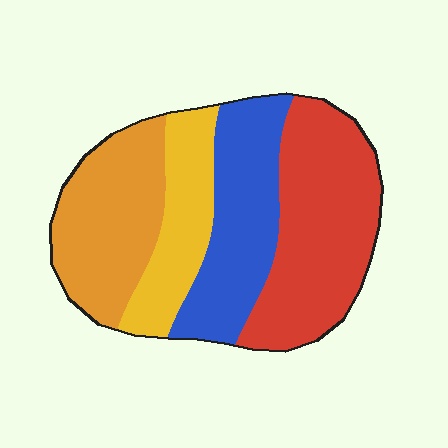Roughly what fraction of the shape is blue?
Blue takes up about one quarter (1/4) of the shape.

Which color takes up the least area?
Yellow, at roughly 15%.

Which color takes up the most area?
Red, at roughly 35%.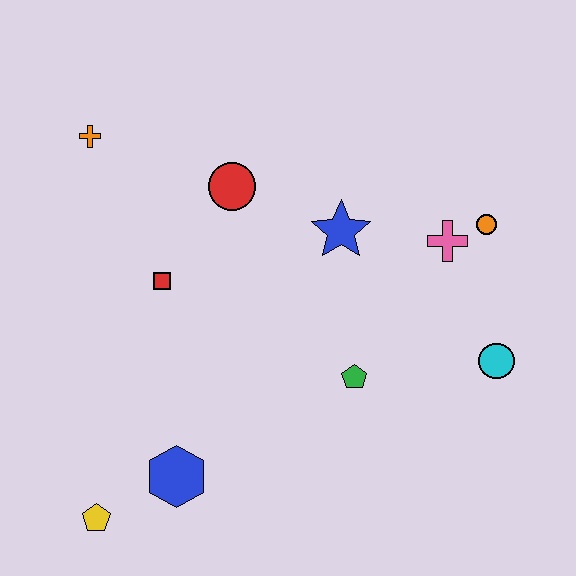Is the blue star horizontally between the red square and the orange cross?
No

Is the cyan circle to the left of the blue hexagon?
No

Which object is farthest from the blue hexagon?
The orange circle is farthest from the blue hexagon.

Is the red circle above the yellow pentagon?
Yes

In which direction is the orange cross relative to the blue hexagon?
The orange cross is above the blue hexagon.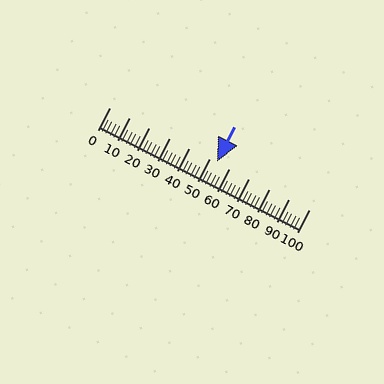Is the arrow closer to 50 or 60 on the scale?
The arrow is closer to 50.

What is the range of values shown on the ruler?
The ruler shows values from 0 to 100.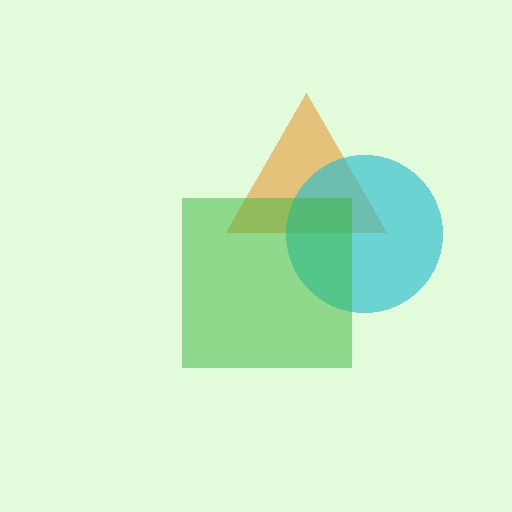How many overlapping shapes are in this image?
There are 3 overlapping shapes in the image.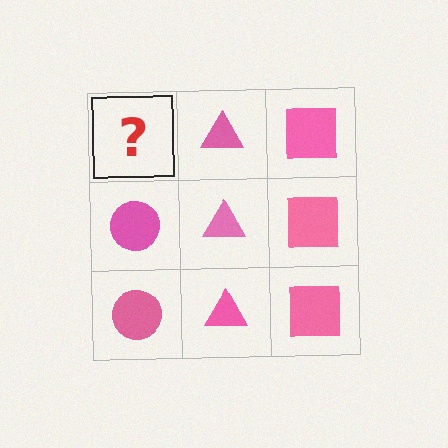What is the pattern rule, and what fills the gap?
The rule is that each column has a consistent shape. The gap should be filled with a pink circle.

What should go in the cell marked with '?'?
The missing cell should contain a pink circle.